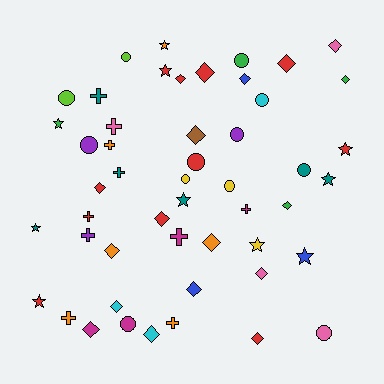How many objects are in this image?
There are 50 objects.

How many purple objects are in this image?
There are 3 purple objects.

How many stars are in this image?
There are 10 stars.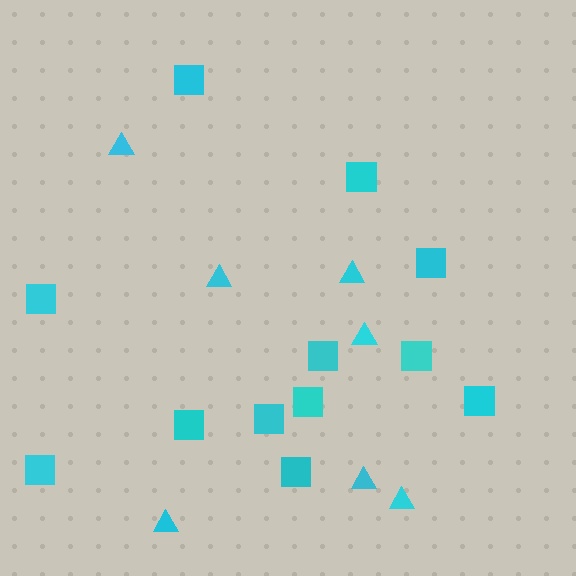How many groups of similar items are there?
There are 2 groups: one group of squares (12) and one group of triangles (7).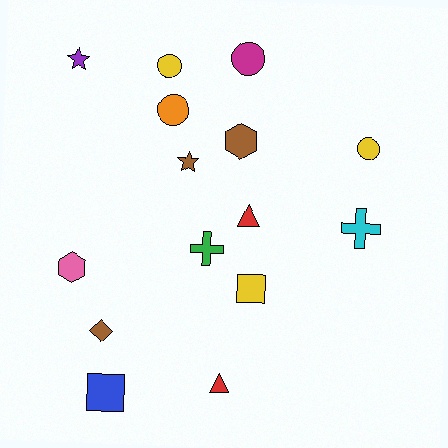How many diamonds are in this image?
There is 1 diamond.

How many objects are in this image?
There are 15 objects.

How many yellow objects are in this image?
There are 3 yellow objects.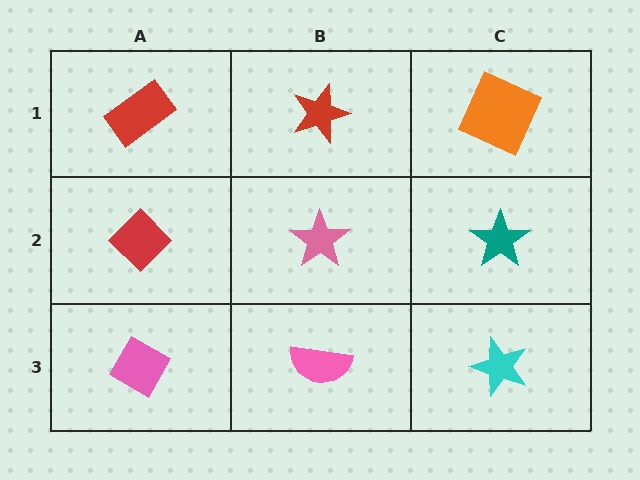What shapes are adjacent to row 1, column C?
A teal star (row 2, column C), a red star (row 1, column B).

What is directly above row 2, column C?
An orange square.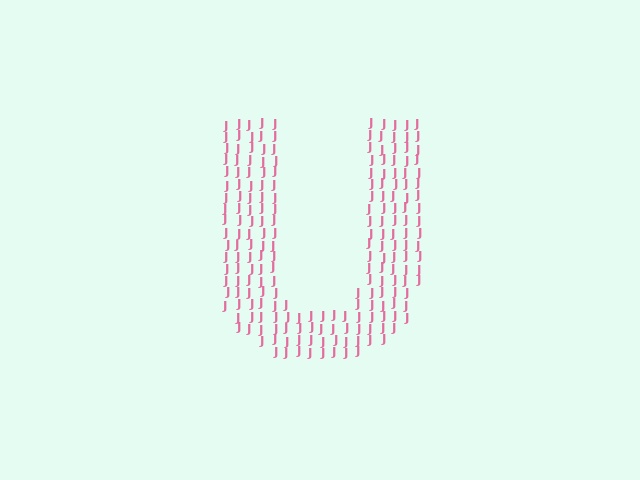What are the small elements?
The small elements are letter J's.